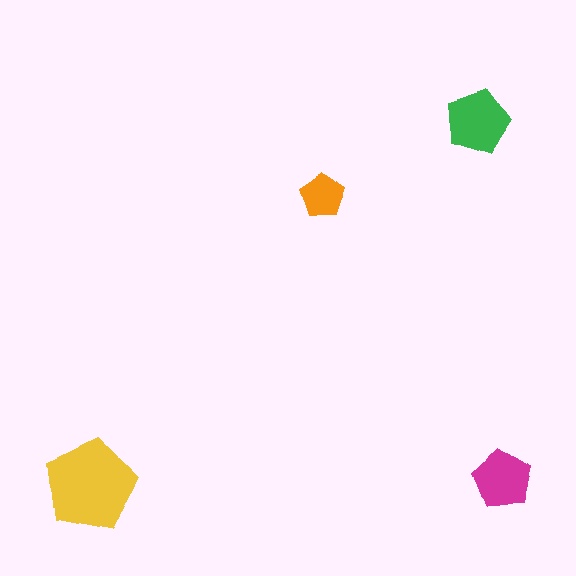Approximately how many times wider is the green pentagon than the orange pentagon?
About 1.5 times wider.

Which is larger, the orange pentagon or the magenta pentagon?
The magenta one.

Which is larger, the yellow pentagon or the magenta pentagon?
The yellow one.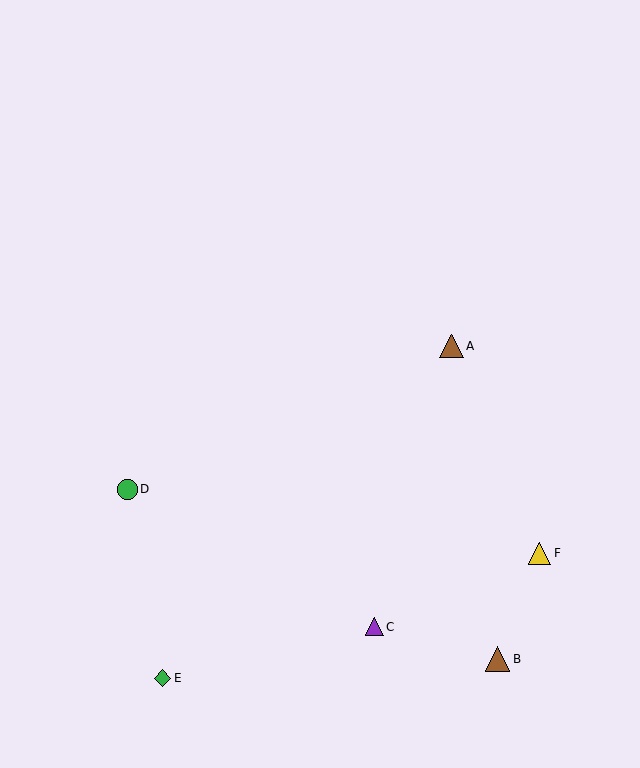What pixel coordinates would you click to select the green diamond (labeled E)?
Click at (163, 678) to select the green diamond E.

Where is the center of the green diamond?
The center of the green diamond is at (163, 678).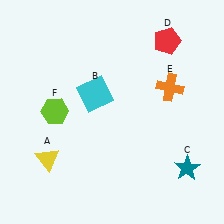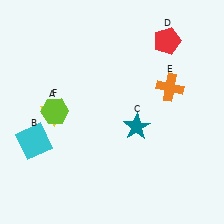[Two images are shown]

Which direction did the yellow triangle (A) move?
The yellow triangle (A) moved up.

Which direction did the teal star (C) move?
The teal star (C) moved left.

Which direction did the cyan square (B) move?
The cyan square (B) moved left.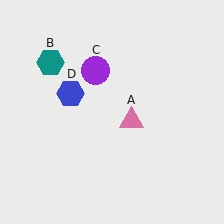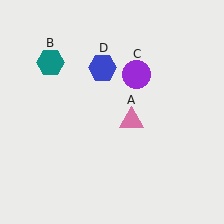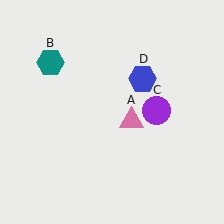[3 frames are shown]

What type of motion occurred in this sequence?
The purple circle (object C), blue hexagon (object D) rotated clockwise around the center of the scene.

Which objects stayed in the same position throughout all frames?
Pink triangle (object A) and teal hexagon (object B) remained stationary.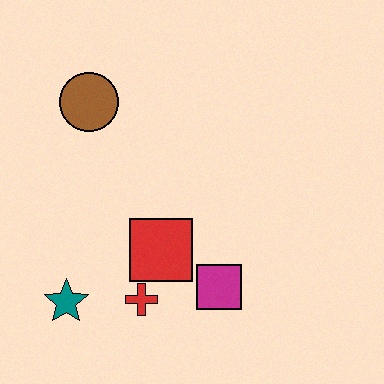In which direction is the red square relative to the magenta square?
The red square is to the left of the magenta square.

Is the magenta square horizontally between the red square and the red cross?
No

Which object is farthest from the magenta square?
The brown circle is farthest from the magenta square.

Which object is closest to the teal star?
The red cross is closest to the teal star.